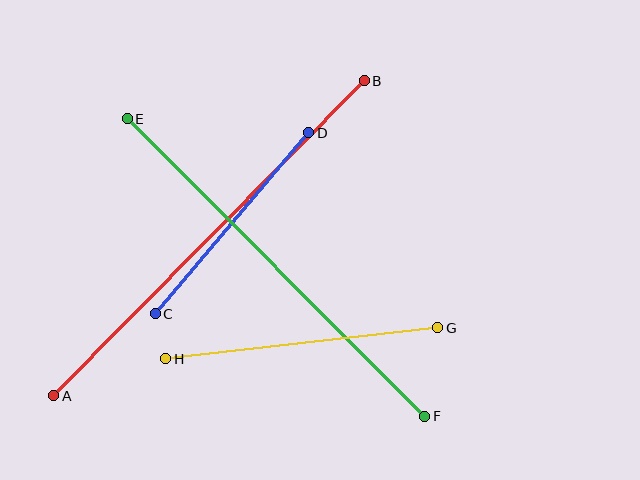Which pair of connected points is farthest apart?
Points A and B are farthest apart.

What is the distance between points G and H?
The distance is approximately 274 pixels.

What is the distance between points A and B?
The distance is approximately 442 pixels.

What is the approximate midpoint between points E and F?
The midpoint is at approximately (276, 267) pixels.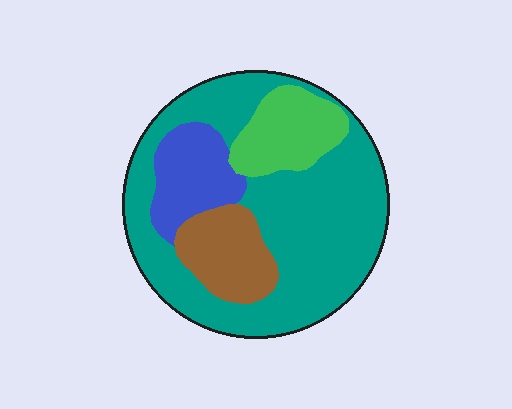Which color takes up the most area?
Teal, at roughly 60%.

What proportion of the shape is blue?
Blue covers 13% of the shape.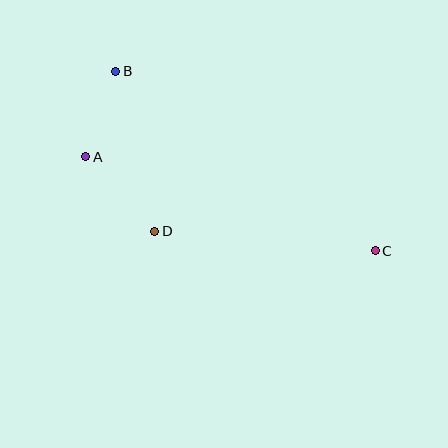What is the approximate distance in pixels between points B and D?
The distance between B and D is approximately 165 pixels.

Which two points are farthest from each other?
Points B and C are farthest from each other.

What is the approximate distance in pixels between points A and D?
The distance between A and D is approximately 102 pixels.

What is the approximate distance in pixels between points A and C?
The distance between A and C is approximately 304 pixels.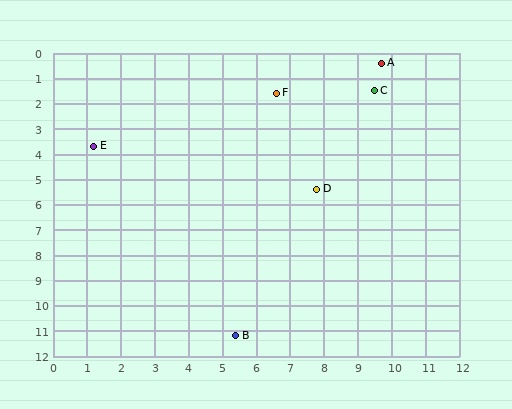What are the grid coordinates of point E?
Point E is at approximately (1.2, 3.7).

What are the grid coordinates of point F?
Point F is at approximately (6.6, 1.6).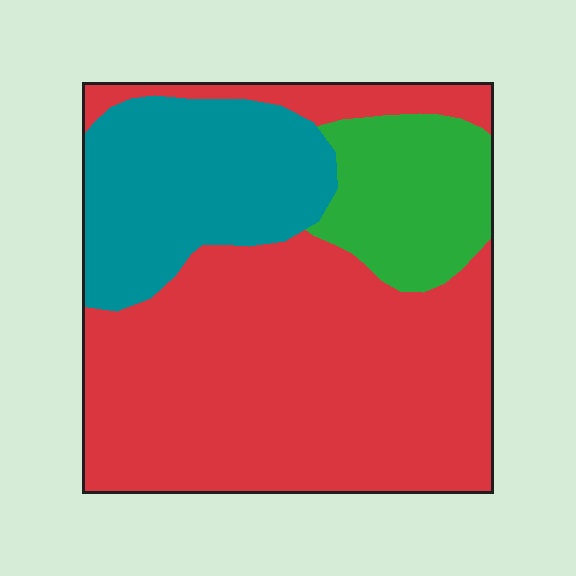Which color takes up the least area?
Green, at roughly 15%.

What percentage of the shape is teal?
Teal takes up about one quarter (1/4) of the shape.